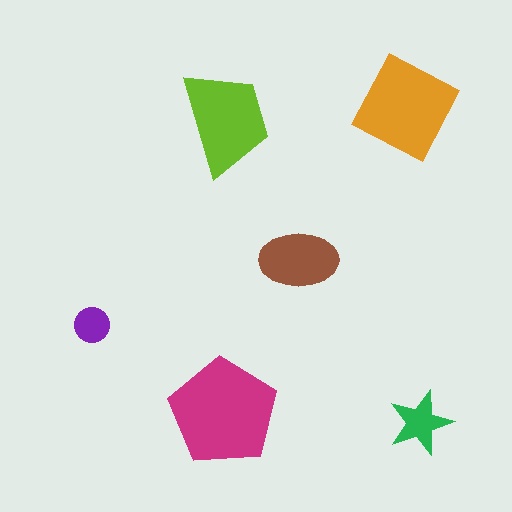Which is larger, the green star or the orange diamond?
The orange diamond.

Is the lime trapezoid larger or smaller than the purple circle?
Larger.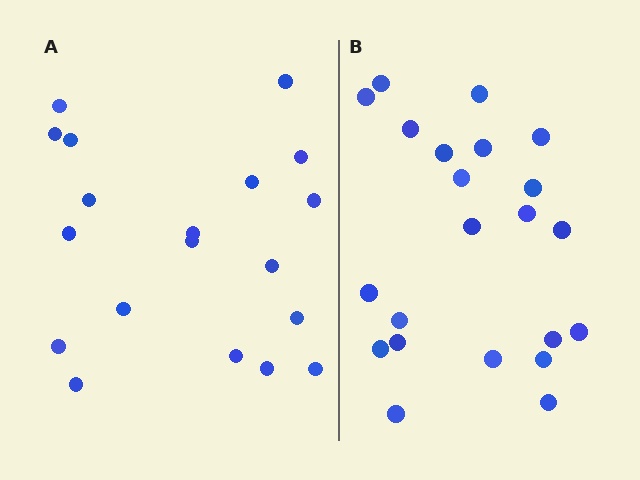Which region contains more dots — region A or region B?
Region B (the right region) has more dots.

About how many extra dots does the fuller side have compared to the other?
Region B has just a few more — roughly 2 or 3 more dots than region A.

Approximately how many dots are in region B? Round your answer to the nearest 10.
About 20 dots. (The exact count is 22, which rounds to 20.)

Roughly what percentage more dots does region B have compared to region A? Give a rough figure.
About 15% more.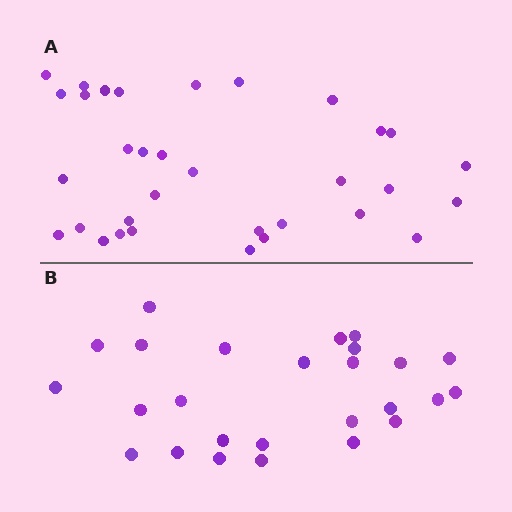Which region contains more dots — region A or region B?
Region A (the top region) has more dots.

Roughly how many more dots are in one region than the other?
Region A has roughly 8 or so more dots than region B.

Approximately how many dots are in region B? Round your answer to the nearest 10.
About 30 dots. (The exact count is 26, which rounds to 30.)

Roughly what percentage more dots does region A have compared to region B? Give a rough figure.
About 25% more.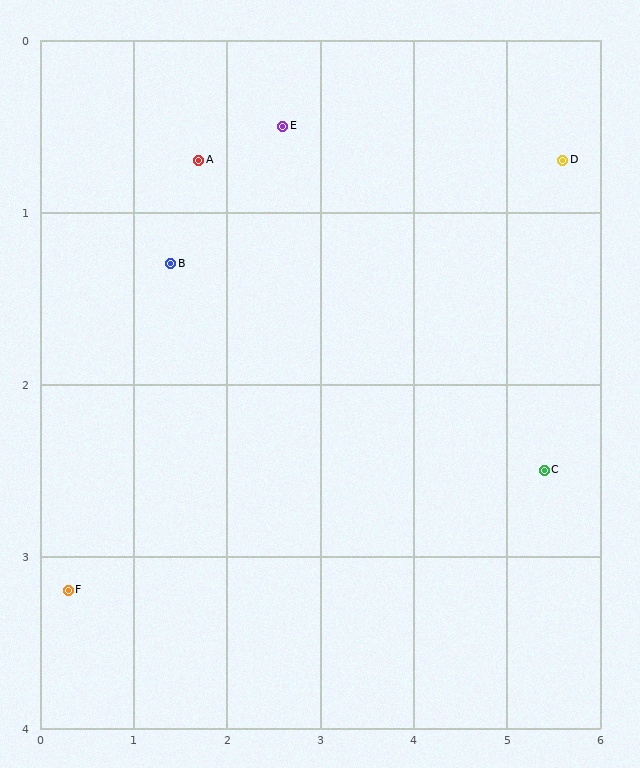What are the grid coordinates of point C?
Point C is at approximately (5.4, 2.5).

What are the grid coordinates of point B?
Point B is at approximately (1.4, 1.3).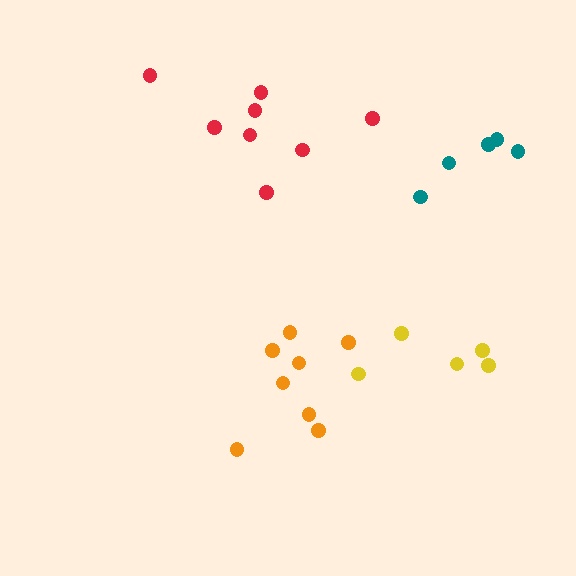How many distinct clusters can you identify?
There are 4 distinct clusters.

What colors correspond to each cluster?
The clusters are colored: teal, yellow, orange, red.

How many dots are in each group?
Group 1: 5 dots, Group 2: 5 dots, Group 3: 8 dots, Group 4: 8 dots (26 total).